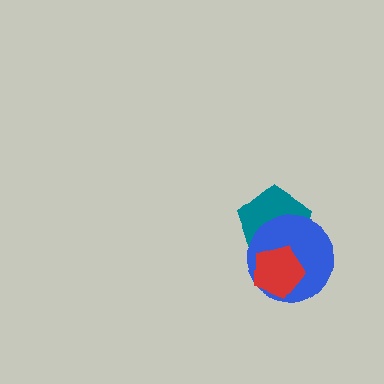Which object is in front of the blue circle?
The red pentagon is in front of the blue circle.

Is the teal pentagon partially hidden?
Yes, it is partially covered by another shape.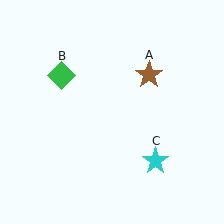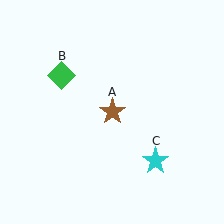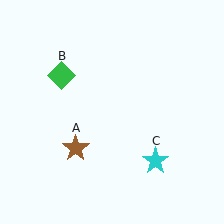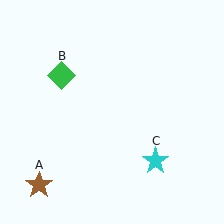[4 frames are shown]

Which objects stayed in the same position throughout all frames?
Green diamond (object B) and cyan star (object C) remained stationary.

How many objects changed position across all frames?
1 object changed position: brown star (object A).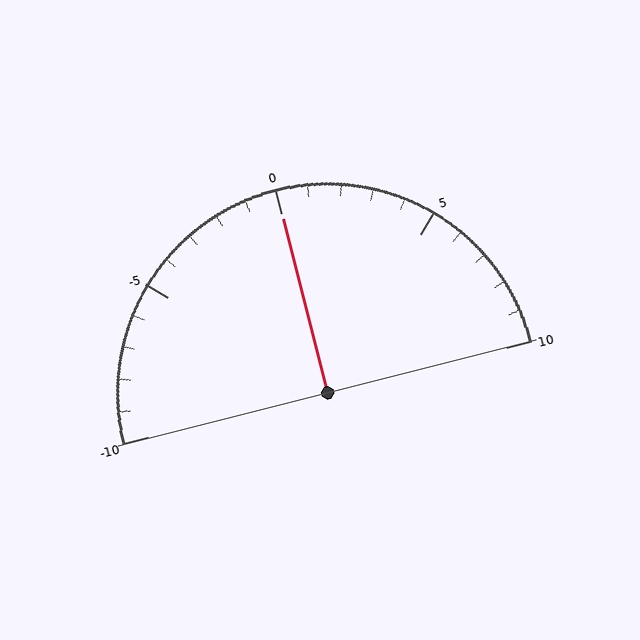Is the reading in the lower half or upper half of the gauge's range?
The reading is in the upper half of the range (-10 to 10).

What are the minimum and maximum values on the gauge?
The gauge ranges from -10 to 10.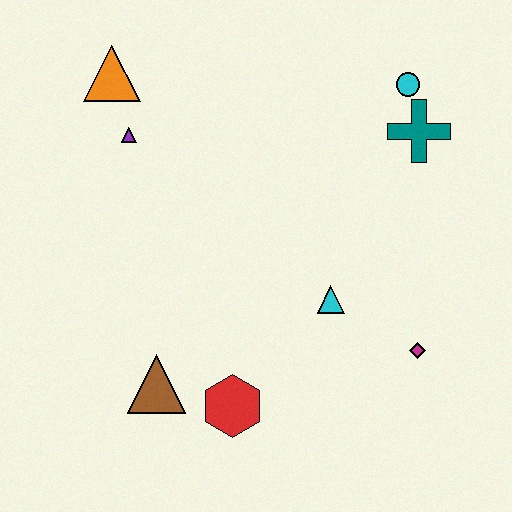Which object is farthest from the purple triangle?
The magenta diamond is farthest from the purple triangle.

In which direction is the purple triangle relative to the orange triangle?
The purple triangle is below the orange triangle.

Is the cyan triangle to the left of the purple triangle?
No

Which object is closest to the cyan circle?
The teal cross is closest to the cyan circle.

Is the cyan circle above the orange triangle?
No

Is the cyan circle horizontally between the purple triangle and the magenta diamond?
Yes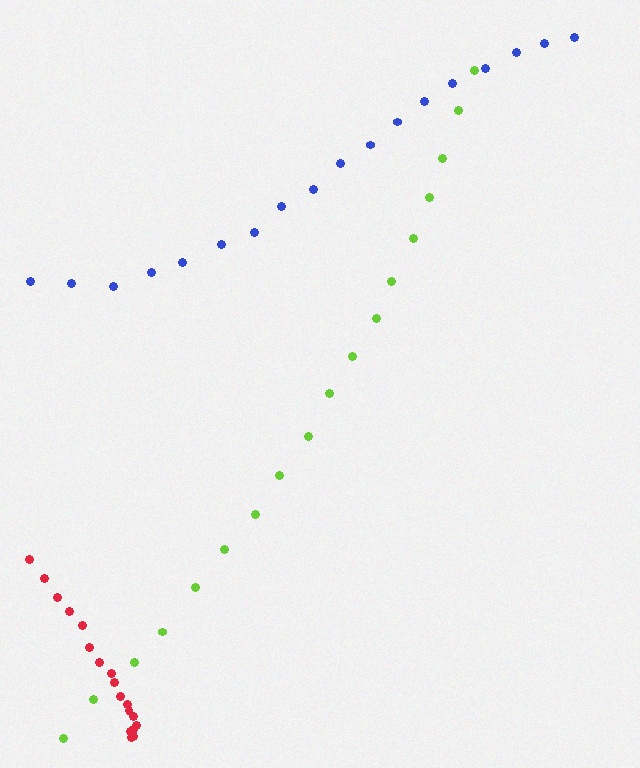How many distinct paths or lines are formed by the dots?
There are 3 distinct paths.